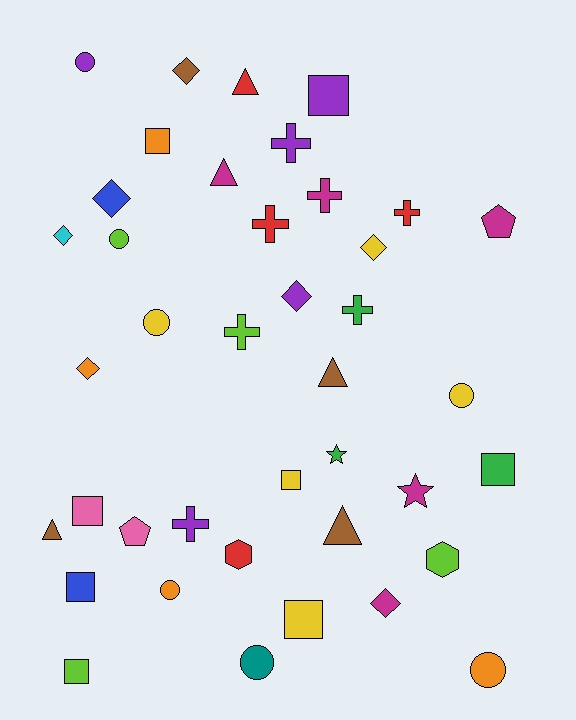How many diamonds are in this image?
There are 7 diamonds.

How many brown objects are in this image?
There are 4 brown objects.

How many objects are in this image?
There are 40 objects.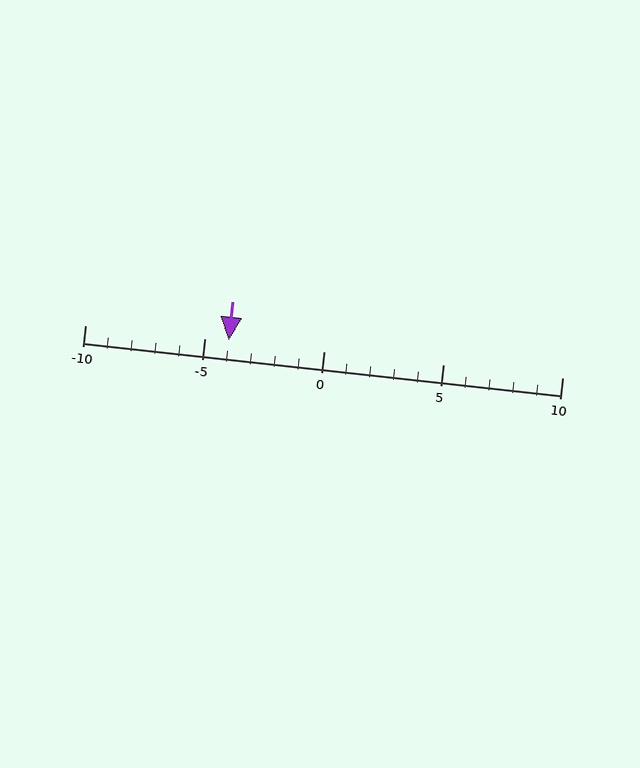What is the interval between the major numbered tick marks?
The major tick marks are spaced 5 units apart.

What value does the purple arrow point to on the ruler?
The purple arrow points to approximately -4.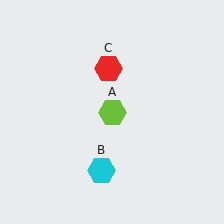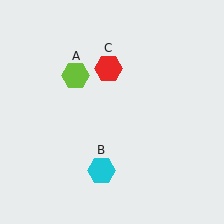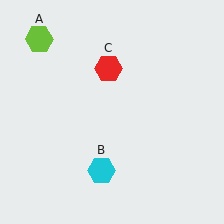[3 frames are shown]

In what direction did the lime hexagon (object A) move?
The lime hexagon (object A) moved up and to the left.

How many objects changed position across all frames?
1 object changed position: lime hexagon (object A).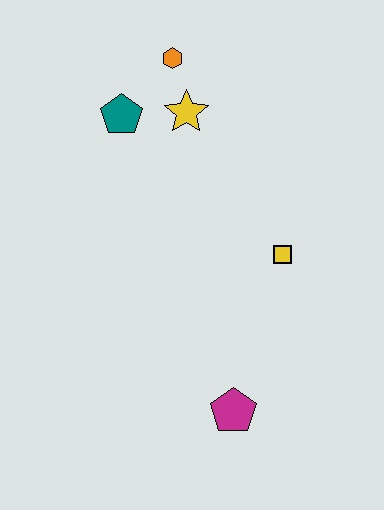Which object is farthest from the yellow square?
The orange hexagon is farthest from the yellow square.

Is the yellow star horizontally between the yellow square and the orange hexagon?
Yes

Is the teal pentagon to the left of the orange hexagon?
Yes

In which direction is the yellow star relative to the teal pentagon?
The yellow star is to the right of the teal pentagon.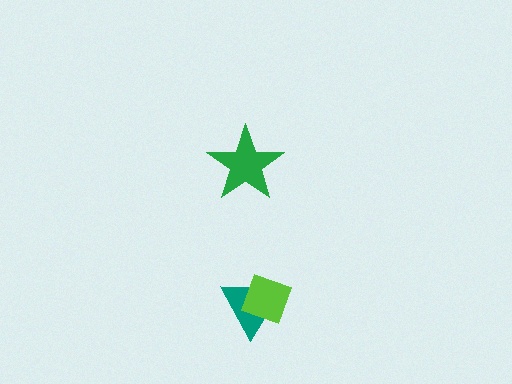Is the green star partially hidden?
No, no other shape covers it.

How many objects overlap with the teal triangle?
1 object overlaps with the teal triangle.